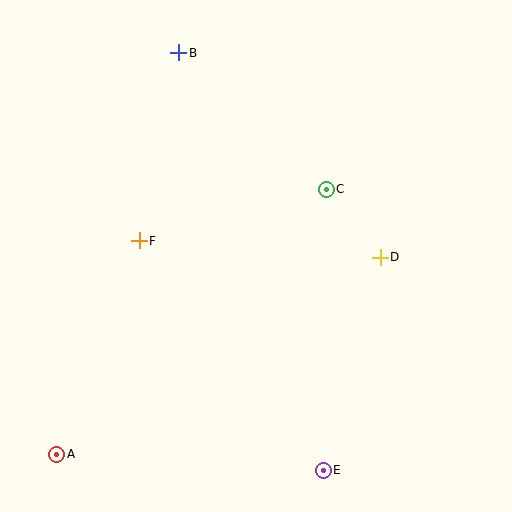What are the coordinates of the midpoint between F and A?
The midpoint between F and A is at (98, 347).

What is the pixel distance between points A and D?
The distance between A and D is 379 pixels.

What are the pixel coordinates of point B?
Point B is at (179, 53).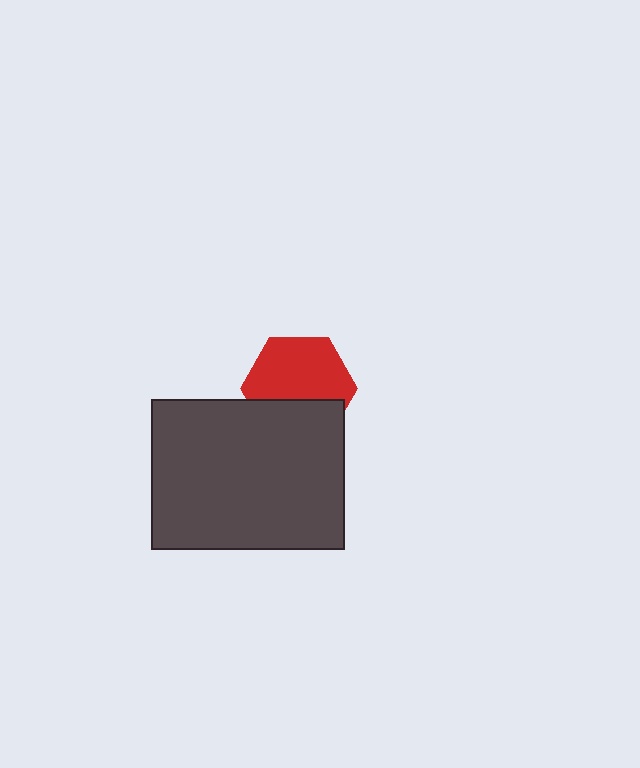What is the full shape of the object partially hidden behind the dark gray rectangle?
The partially hidden object is a red hexagon.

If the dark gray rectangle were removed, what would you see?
You would see the complete red hexagon.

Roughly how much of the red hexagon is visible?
About half of it is visible (roughly 64%).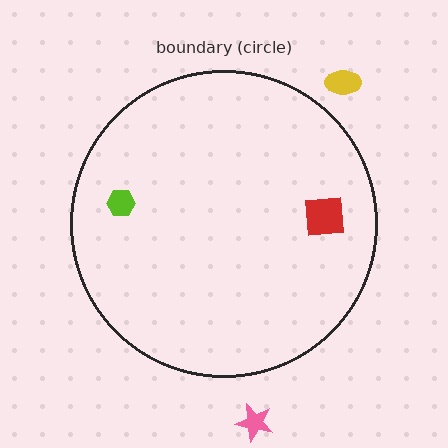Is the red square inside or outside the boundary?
Inside.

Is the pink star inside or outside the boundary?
Outside.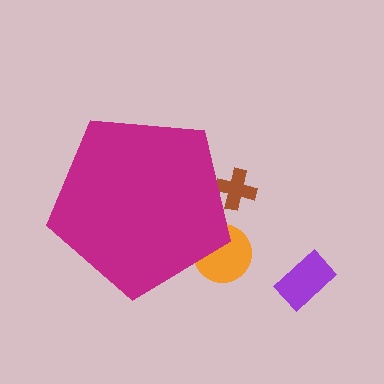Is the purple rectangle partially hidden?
No, the purple rectangle is fully visible.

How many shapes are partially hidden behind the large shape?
2 shapes are partially hidden.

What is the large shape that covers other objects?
A magenta pentagon.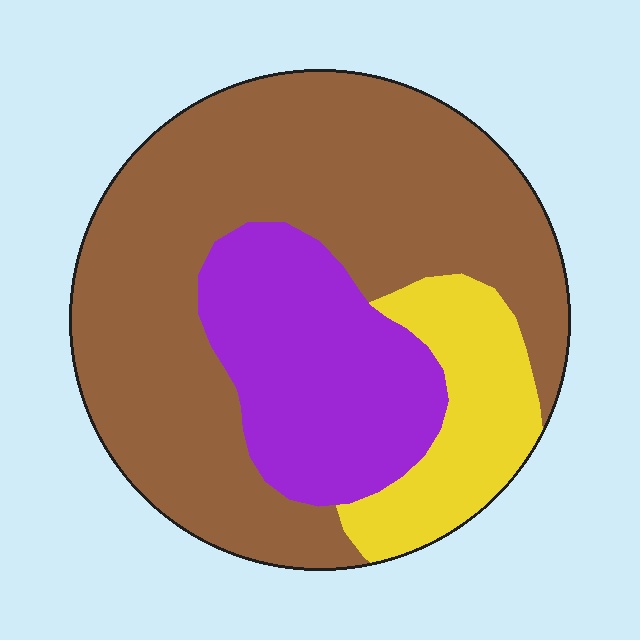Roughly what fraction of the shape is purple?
Purple covers around 25% of the shape.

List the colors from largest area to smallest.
From largest to smallest: brown, purple, yellow.